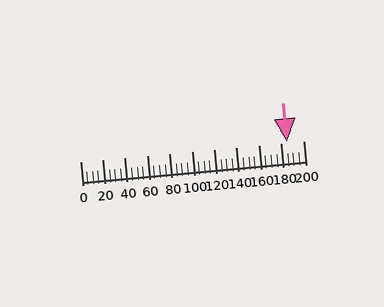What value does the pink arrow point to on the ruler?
The pink arrow points to approximately 185.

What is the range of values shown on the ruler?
The ruler shows values from 0 to 200.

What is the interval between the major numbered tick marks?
The major tick marks are spaced 20 units apart.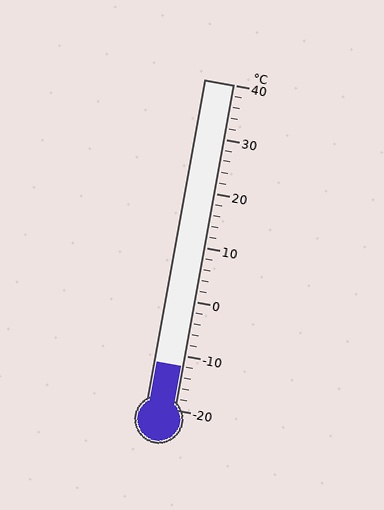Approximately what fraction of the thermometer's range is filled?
The thermometer is filled to approximately 15% of its range.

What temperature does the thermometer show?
The thermometer shows approximately -12°C.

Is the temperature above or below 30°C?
The temperature is below 30°C.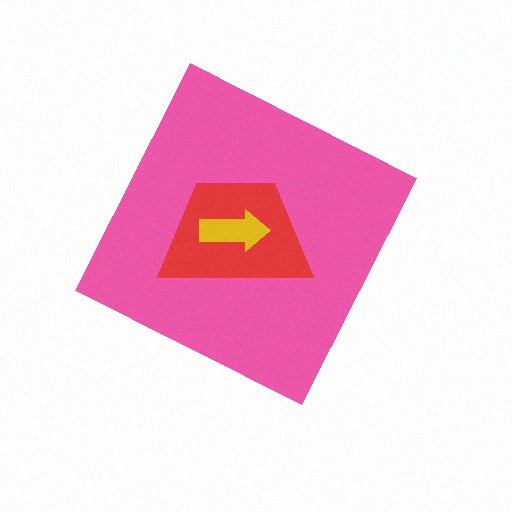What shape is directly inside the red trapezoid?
The yellow arrow.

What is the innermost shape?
The yellow arrow.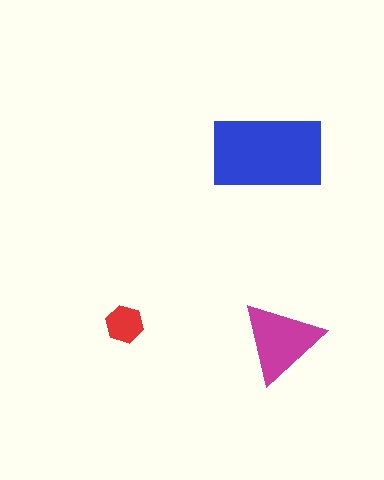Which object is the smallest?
The red hexagon.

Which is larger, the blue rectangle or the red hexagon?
The blue rectangle.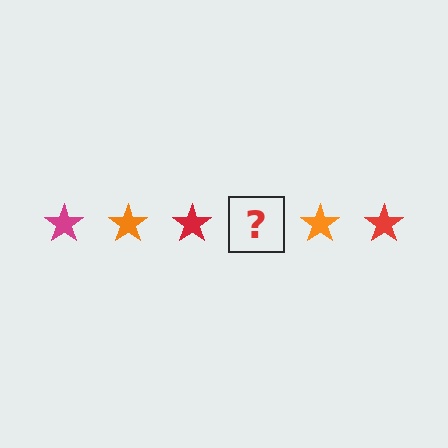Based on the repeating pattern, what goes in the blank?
The blank should be a magenta star.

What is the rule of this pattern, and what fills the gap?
The rule is that the pattern cycles through magenta, orange, red stars. The gap should be filled with a magenta star.